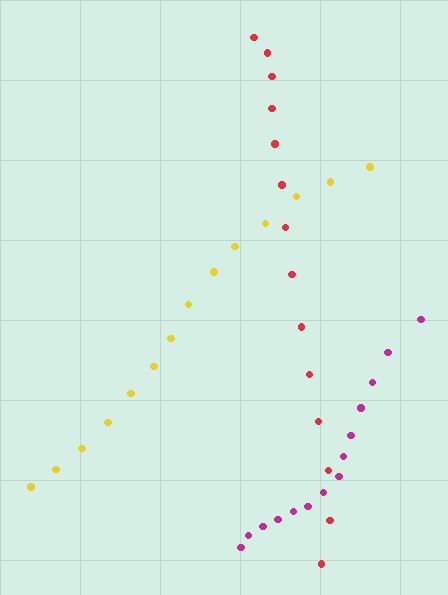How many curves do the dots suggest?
There are 3 distinct paths.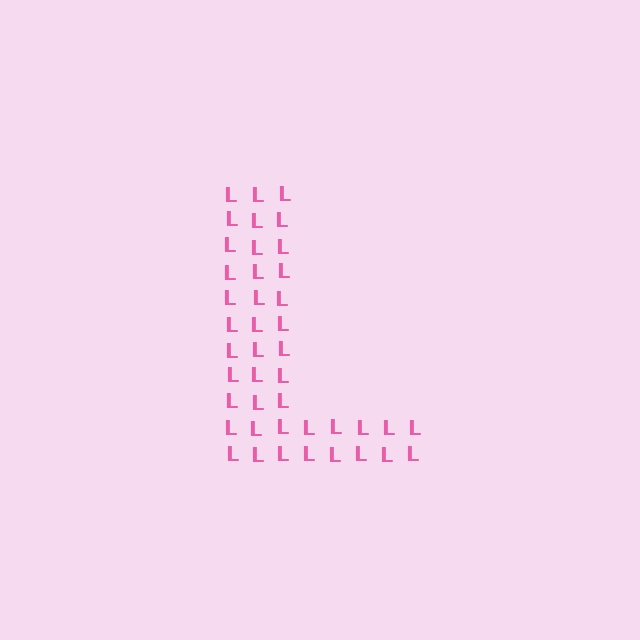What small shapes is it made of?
It is made of small letter L's.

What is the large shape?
The large shape is the letter L.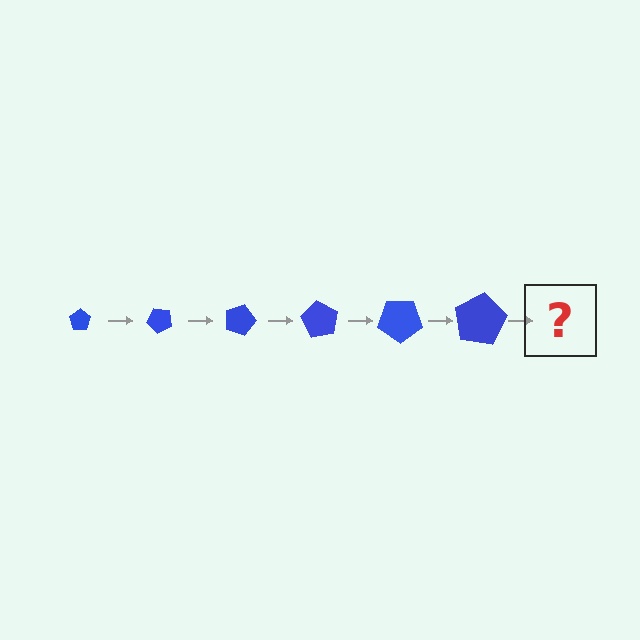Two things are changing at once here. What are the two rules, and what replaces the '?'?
The two rules are that the pentagon grows larger each step and it rotates 45 degrees each step. The '?' should be a pentagon, larger than the previous one and rotated 270 degrees from the start.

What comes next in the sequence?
The next element should be a pentagon, larger than the previous one and rotated 270 degrees from the start.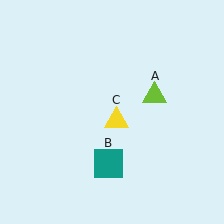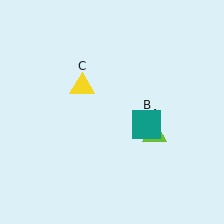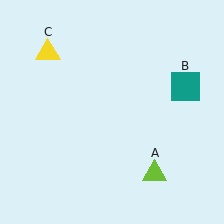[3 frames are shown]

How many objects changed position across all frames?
3 objects changed position: lime triangle (object A), teal square (object B), yellow triangle (object C).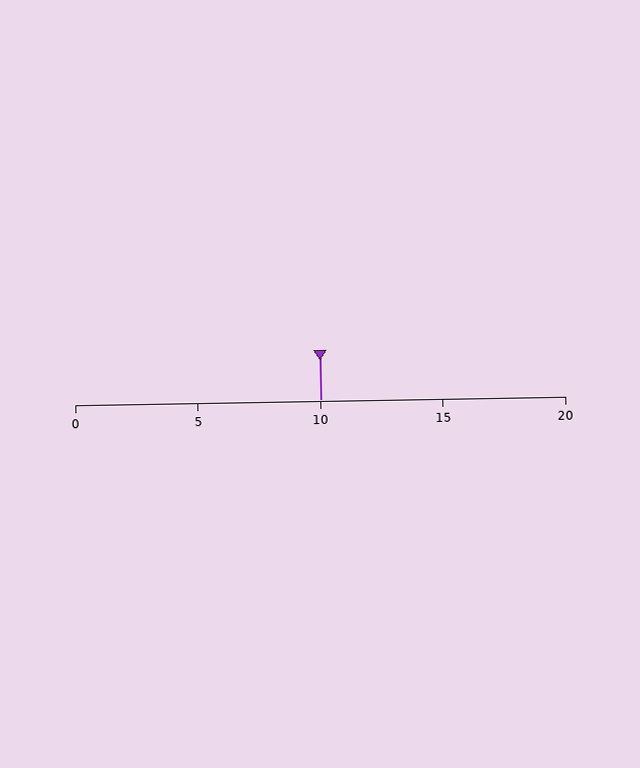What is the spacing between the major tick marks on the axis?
The major ticks are spaced 5 apart.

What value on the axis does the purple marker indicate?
The marker indicates approximately 10.